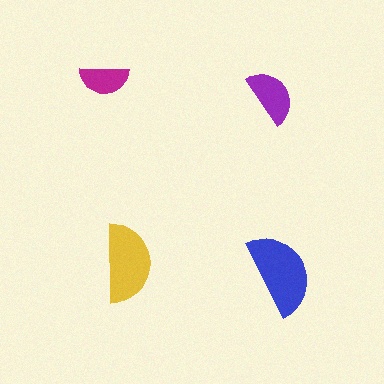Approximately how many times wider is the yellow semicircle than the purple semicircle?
About 1.5 times wider.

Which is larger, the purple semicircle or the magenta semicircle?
The purple one.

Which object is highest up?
The magenta semicircle is topmost.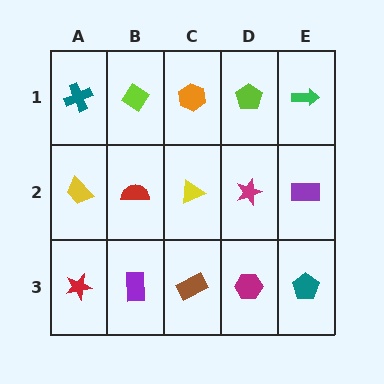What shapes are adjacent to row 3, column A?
A yellow trapezoid (row 2, column A), a purple rectangle (row 3, column B).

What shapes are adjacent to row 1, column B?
A red semicircle (row 2, column B), a teal cross (row 1, column A), an orange hexagon (row 1, column C).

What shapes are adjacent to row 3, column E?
A purple rectangle (row 2, column E), a magenta hexagon (row 3, column D).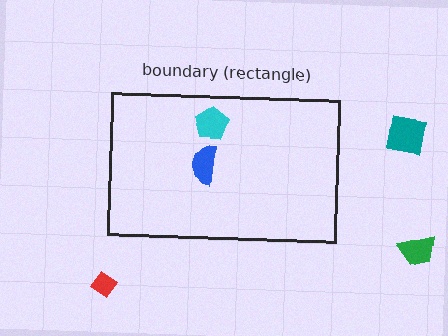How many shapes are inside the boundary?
2 inside, 3 outside.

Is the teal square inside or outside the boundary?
Outside.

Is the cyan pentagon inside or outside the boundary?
Inside.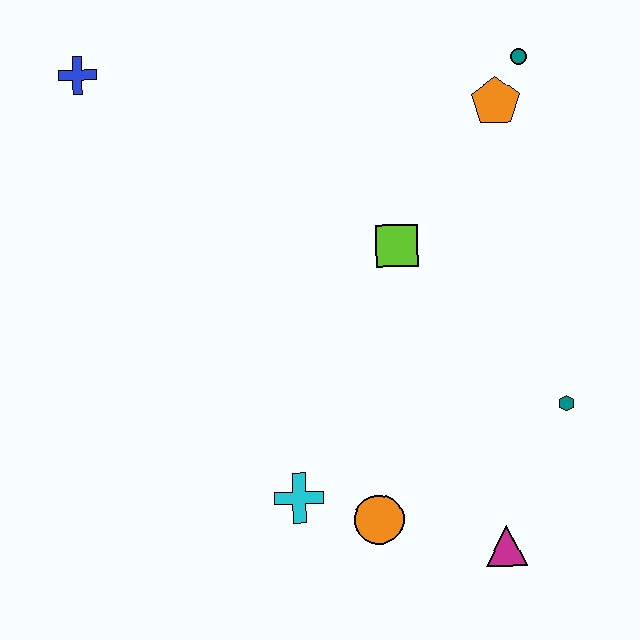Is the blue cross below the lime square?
No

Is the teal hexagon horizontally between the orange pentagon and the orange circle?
No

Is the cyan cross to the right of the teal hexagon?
No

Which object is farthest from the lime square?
The blue cross is farthest from the lime square.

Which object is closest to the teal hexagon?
The magenta triangle is closest to the teal hexagon.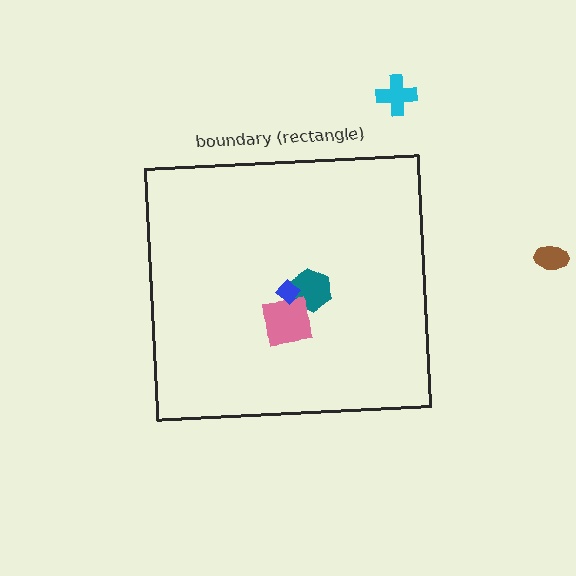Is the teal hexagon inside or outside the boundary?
Inside.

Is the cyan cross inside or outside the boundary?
Outside.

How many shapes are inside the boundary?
3 inside, 2 outside.